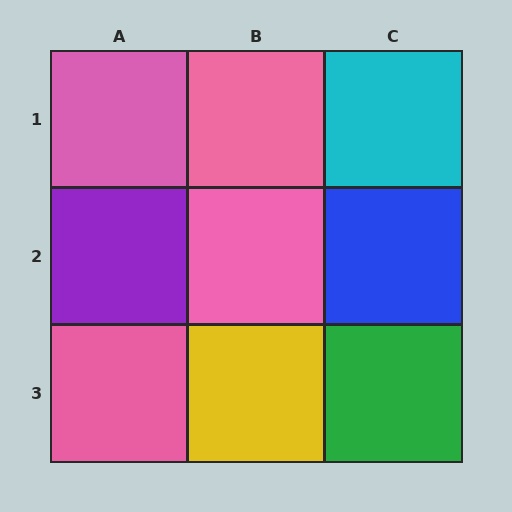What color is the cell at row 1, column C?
Cyan.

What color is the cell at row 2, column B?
Pink.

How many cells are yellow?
1 cell is yellow.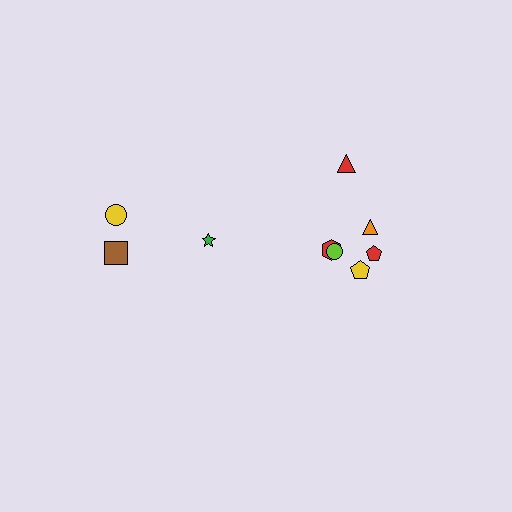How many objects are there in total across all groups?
There are 9 objects.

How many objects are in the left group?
There are 3 objects.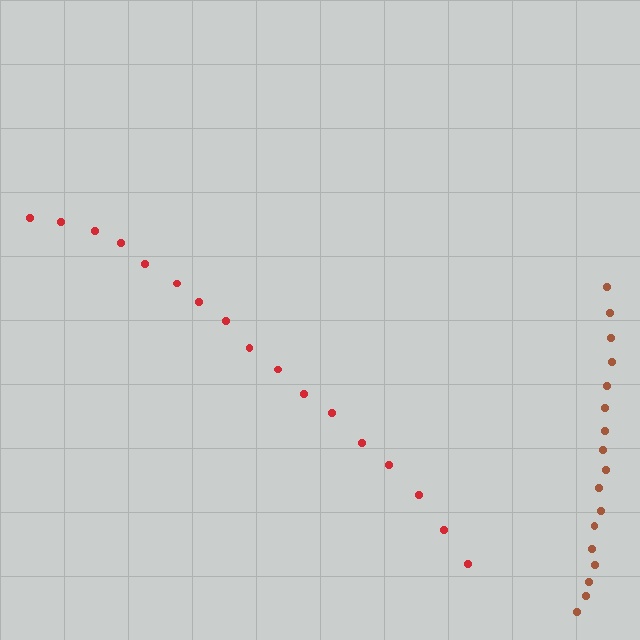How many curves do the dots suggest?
There are 2 distinct paths.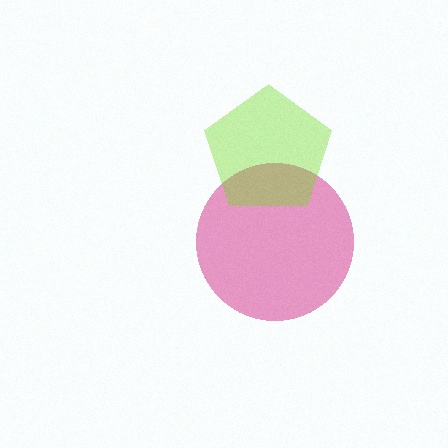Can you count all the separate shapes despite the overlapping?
Yes, there are 2 separate shapes.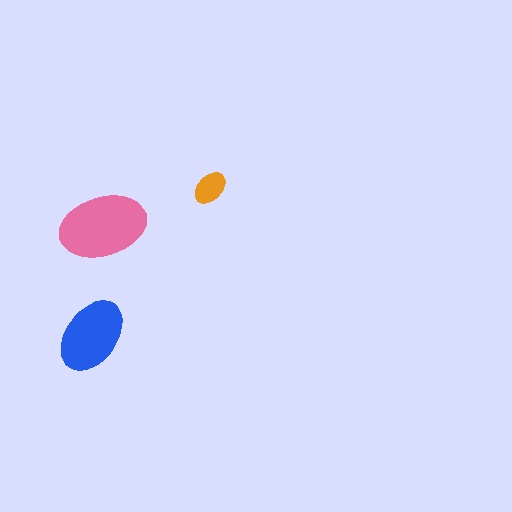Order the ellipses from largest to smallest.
the pink one, the blue one, the orange one.